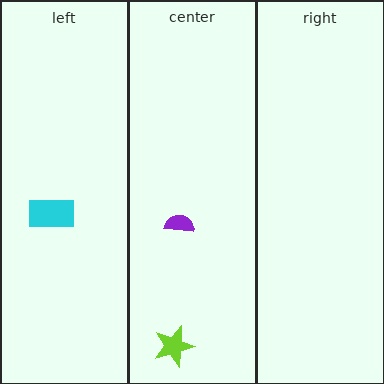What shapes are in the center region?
The purple semicircle, the lime star.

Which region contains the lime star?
The center region.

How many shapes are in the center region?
2.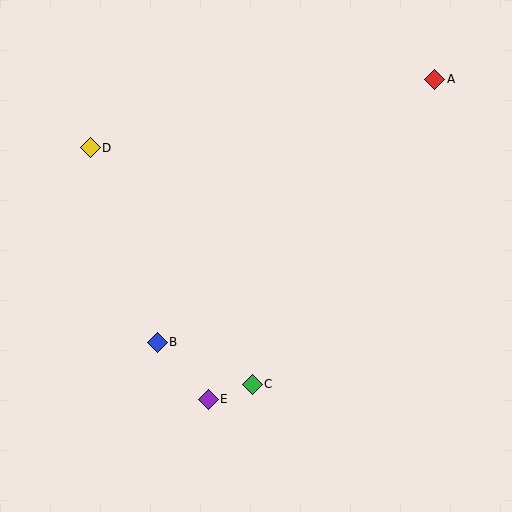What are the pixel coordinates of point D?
Point D is at (90, 148).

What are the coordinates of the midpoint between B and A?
The midpoint between B and A is at (296, 211).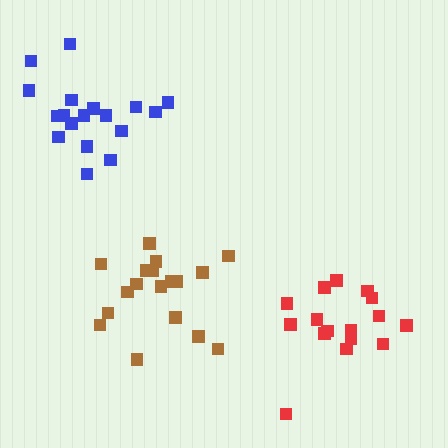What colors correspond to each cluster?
The clusters are colored: brown, red, blue.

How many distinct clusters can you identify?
There are 3 distinct clusters.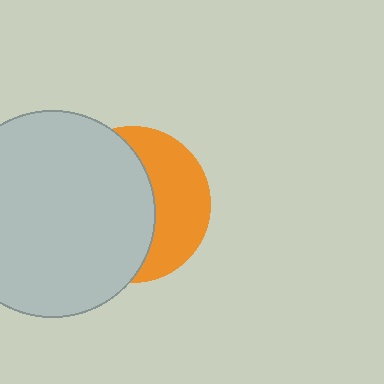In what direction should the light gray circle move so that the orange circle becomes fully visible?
The light gray circle should move left. That is the shortest direction to clear the overlap and leave the orange circle fully visible.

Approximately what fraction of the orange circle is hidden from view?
Roughly 60% of the orange circle is hidden behind the light gray circle.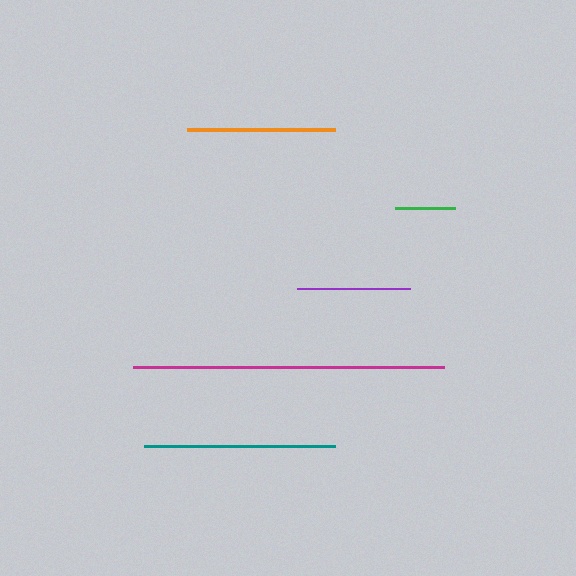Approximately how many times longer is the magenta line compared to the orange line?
The magenta line is approximately 2.1 times the length of the orange line.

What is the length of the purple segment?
The purple segment is approximately 113 pixels long.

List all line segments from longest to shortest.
From longest to shortest: magenta, teal, orange, purple, green.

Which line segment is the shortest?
The green line is the shortest at approximately 60 pixels.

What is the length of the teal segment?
The teal segment is approximately 191 pixels long.